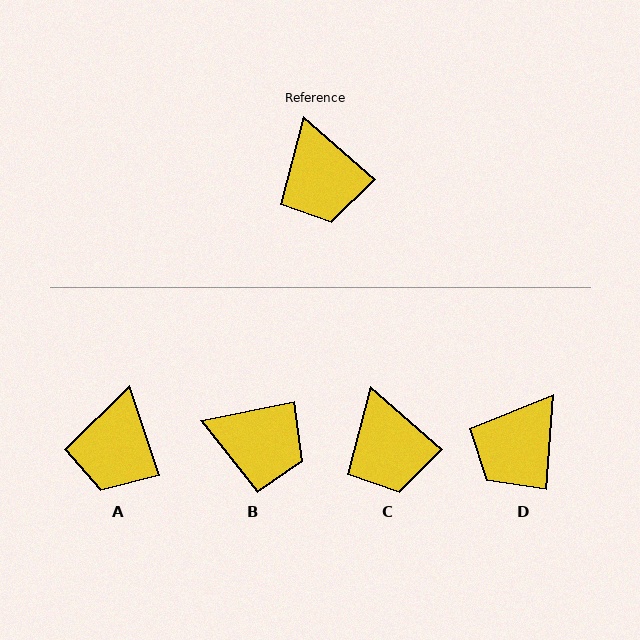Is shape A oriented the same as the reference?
No, it is off by about 30 degrees.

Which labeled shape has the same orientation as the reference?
C.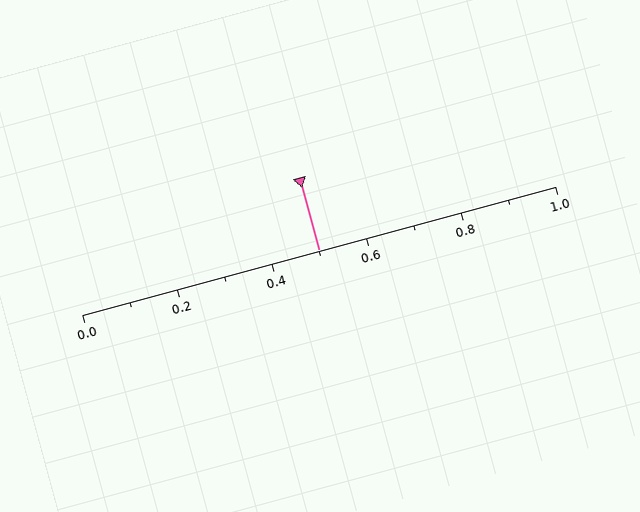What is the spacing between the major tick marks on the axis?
The major ticks are spaced 0.2 apart.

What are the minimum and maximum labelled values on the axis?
The axis runs from 0.0 to 1.0.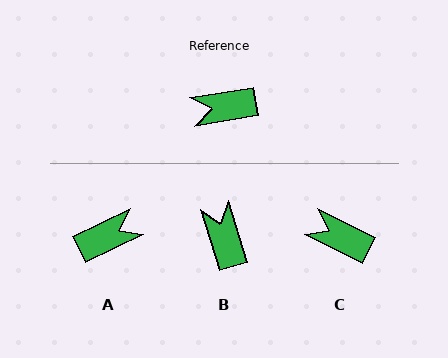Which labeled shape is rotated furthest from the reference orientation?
A, about 163 degrees away.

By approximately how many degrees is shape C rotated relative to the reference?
Approximately 35 degrees clockwise.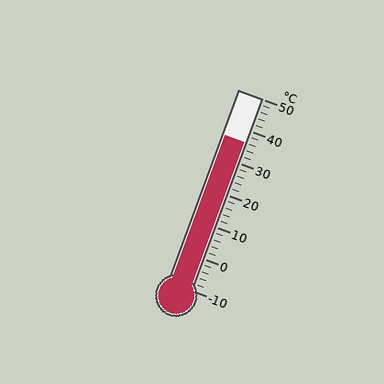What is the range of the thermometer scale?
The thermometer scale ranges from -10°C to 50°C.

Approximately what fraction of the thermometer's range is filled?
The thermometer is filled to approximately 75% of its range.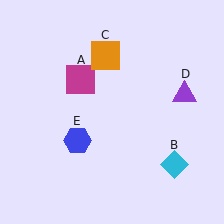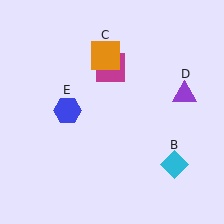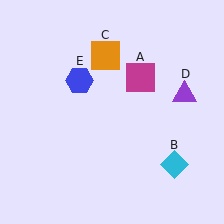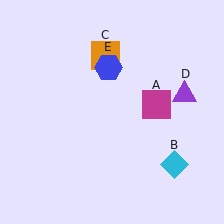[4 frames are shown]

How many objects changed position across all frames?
2 objects changed position: magenta square (object A), blue hexagon (object E).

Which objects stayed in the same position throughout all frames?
Cyan diamond (object B) and orange square (object C) and purple triangle (object D) remained stationary.